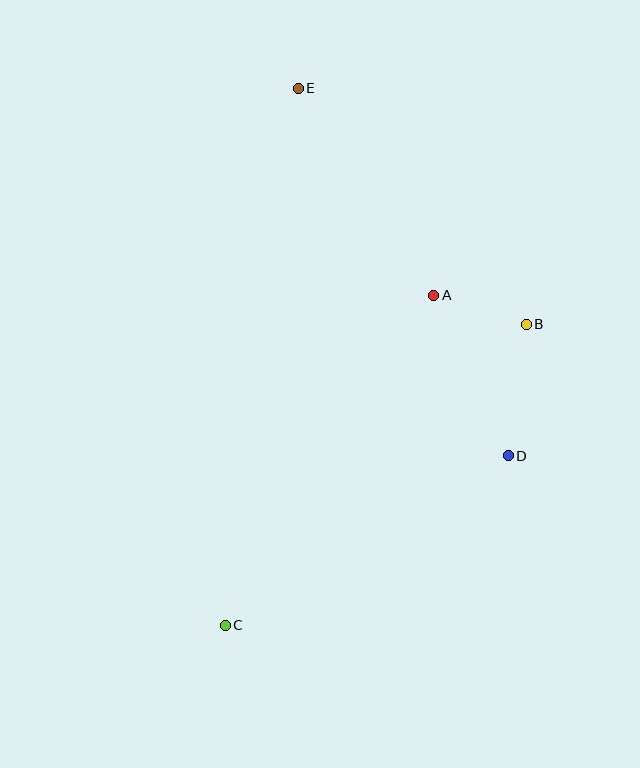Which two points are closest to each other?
Points A and B are closest to each other.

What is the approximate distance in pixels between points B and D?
The distance between B and D is approximately 133 pixels.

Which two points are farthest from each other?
Points C and E are farthest from each other.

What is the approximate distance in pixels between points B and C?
The distance between B and C is approximately 425 pixels.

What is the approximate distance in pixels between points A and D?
The distance between A and D is approximately 177 pixels.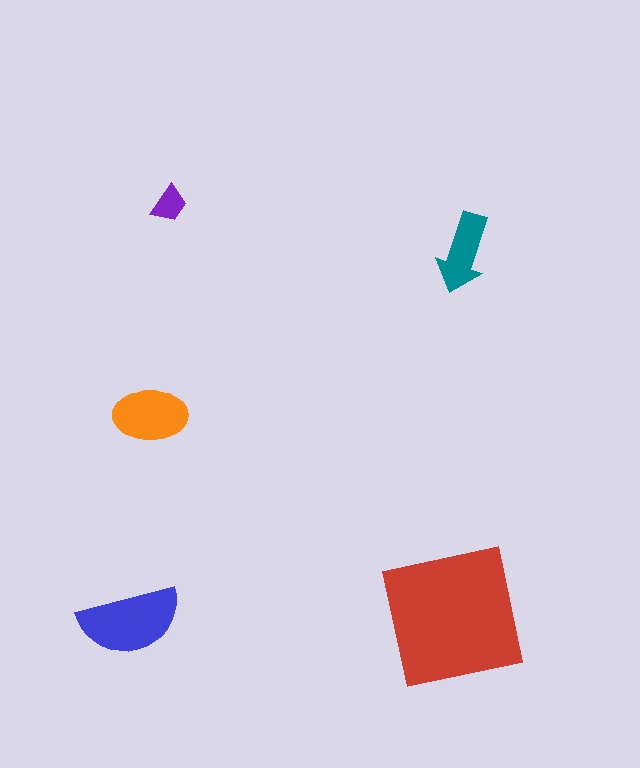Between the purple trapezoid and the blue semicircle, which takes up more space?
The blue semicircle.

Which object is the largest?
The red square.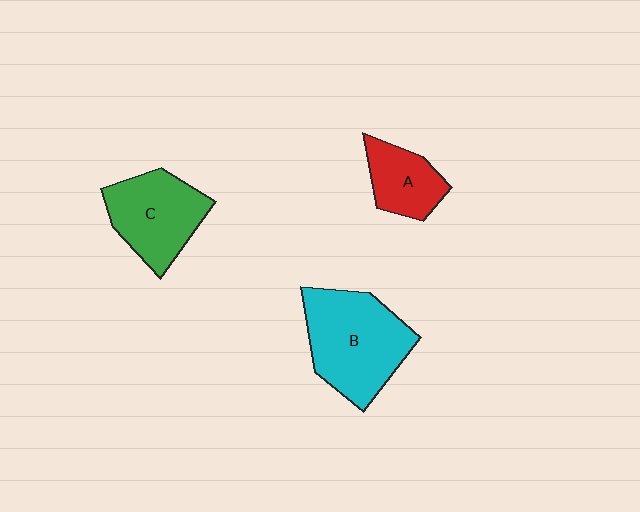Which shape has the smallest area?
Shape A (red).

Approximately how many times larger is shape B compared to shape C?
Approximately 1.3 times.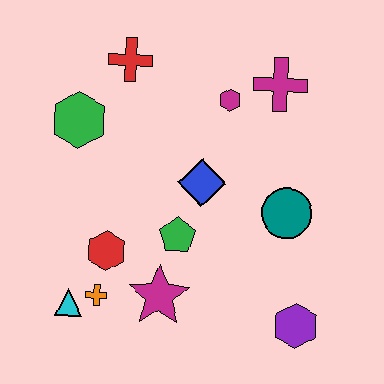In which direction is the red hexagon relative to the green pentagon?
The red hexagon is to the left of the green pentagon.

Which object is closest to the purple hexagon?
The teal circle is closest to the purple hexagon.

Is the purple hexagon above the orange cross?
No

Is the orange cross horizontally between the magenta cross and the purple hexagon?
No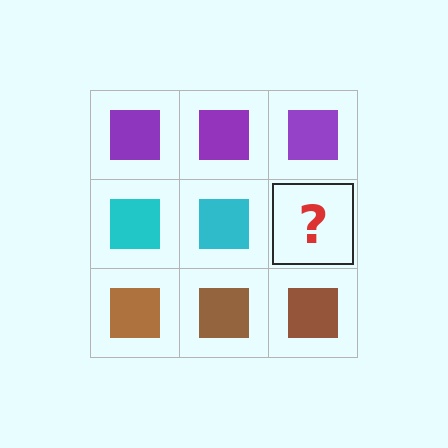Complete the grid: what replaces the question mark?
The question mark should be replaced with a cyan square.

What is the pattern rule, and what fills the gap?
The rule is that each row has a consistent color. The gap should be filled with a cyan square.